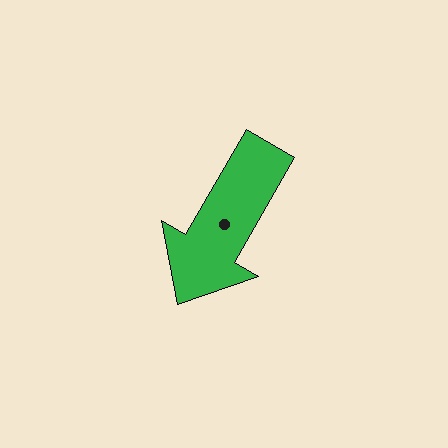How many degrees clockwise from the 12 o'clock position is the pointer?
Approximately 210 degrees.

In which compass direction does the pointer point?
Southwest.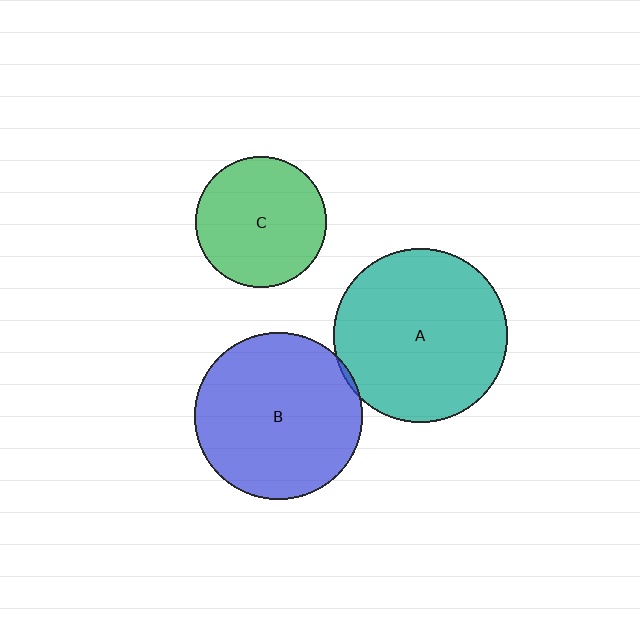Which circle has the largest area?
Circle A (teal).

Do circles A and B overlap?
Yes.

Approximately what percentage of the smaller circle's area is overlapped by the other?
Approximately 5%.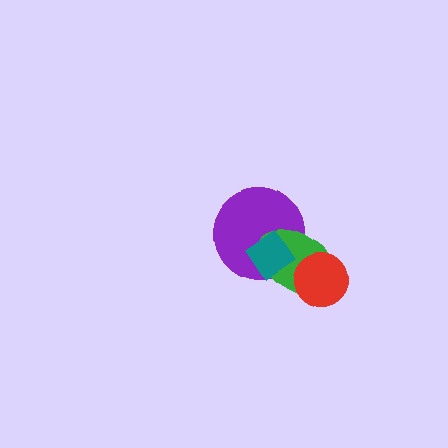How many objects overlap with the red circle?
1 object overlaps with the red circle.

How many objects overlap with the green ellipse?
3 objects overlap with the green ellipse.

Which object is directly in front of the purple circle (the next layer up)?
The green ellipse is directly in front of the purple circle.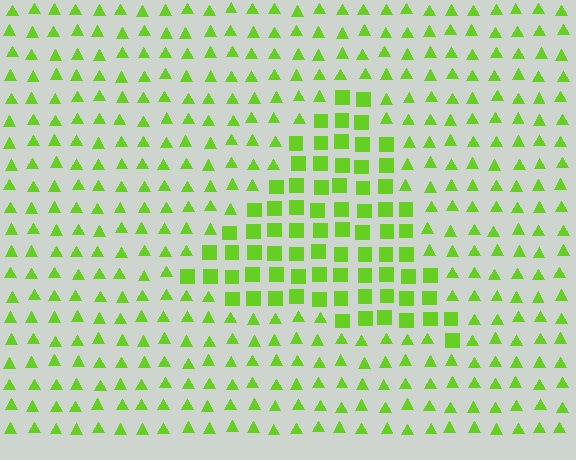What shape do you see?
I see a triangle.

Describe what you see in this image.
The image is filled with small lime elements arranged in a uniform grid. A triangle-shaped region contains squares, while the surrounding area contains triangles. The boundary is defined purely by the change in element shape.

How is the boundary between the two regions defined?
The boundary is defined by a change in element shape: squares inside vs. triangles outside. All elements share the same color and spacing.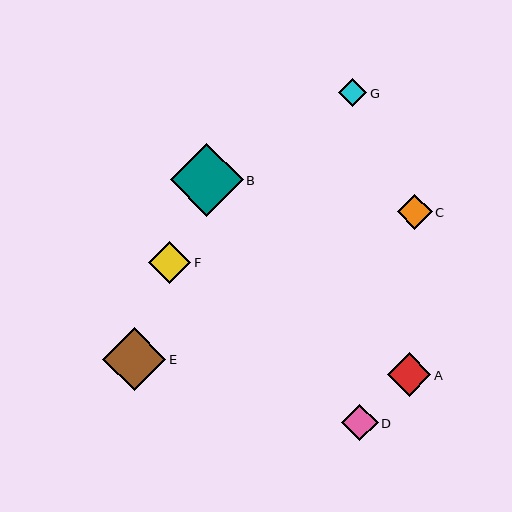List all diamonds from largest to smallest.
From largest to smallest: B, E, A, F, D, C, G.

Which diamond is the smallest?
Diamond G is the smallest with a size of approximately 28 pixels.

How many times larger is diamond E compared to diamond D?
Diamond E is approximately 1.7 times the size of diamond D.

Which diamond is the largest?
Diamond B is the largest with a size of approximately 73 pixels.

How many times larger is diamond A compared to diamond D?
Diamond A is approximately 1.2 times the size of diamond D.